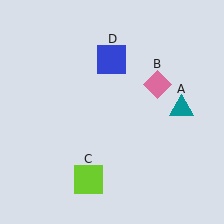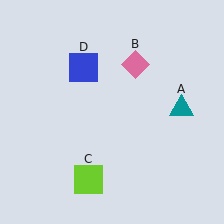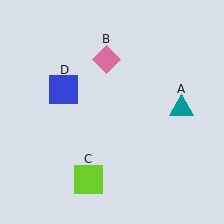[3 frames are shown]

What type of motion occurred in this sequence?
The pink diamond (object B), blue square (object D) rotated counterclockwise around the center of the scene.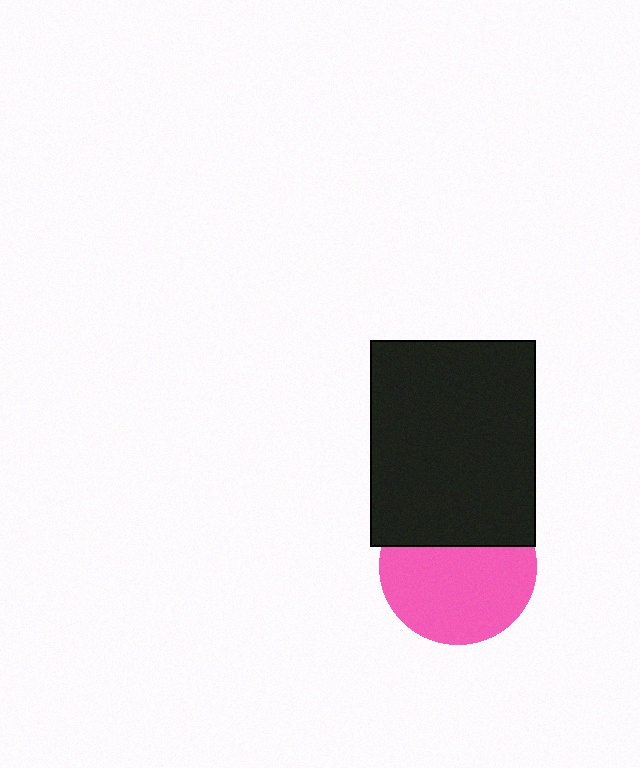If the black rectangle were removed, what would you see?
You would see the complete pink circle.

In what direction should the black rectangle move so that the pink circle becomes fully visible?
The black rectangle should move up. That is the shortest direction to clear the overlap and leave the pink circle fully visible.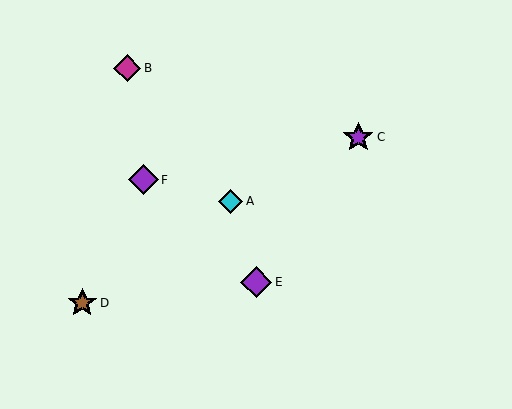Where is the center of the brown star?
The center of the brown star is at (82, 303).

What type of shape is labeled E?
Shape E is a purple diamond.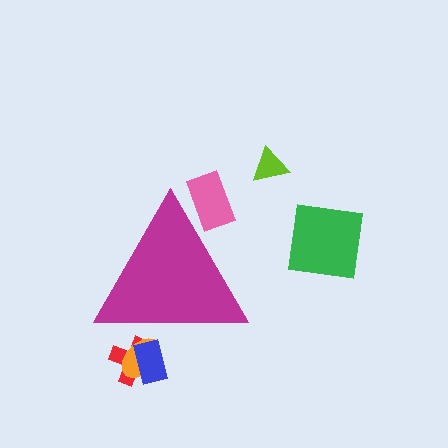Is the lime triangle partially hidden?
No, the lime triangle is fully visible.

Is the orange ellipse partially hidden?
Yes, the orange ellipse is partially hidden behind the magenta triangle.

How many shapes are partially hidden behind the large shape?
4 shapes are partially hidden.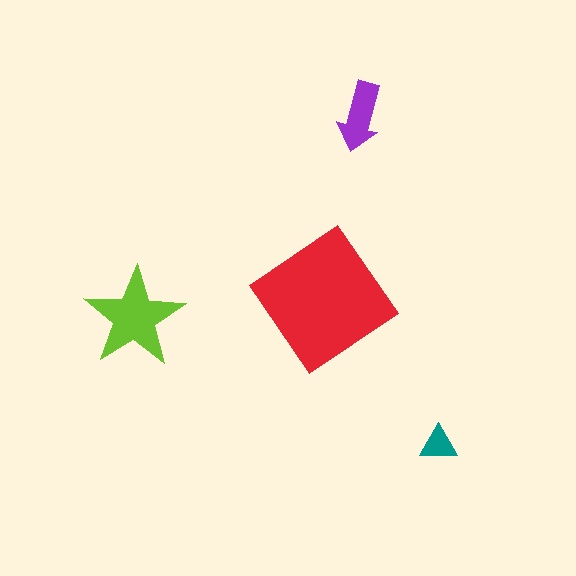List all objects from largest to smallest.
The red diamond, the lime star, the purple arrow, the teal triangle.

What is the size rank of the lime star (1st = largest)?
2nd.